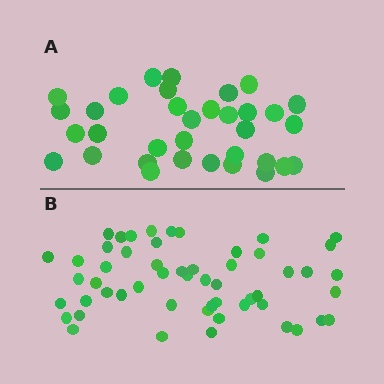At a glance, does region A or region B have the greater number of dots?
Region B (the bottom region) has more dots.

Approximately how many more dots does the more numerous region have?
Region B has approximately 20 more dots than region A.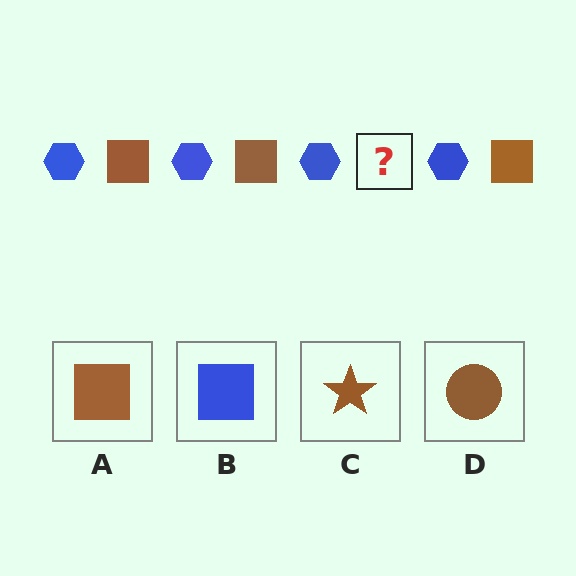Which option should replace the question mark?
Option A.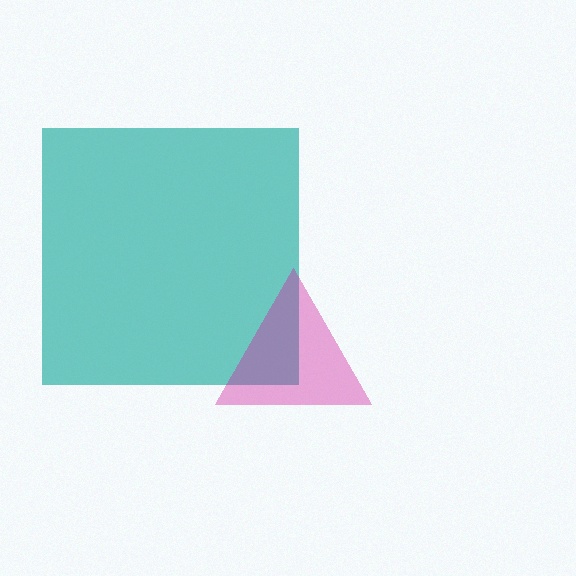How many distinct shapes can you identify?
There are 2 distinct shapes: a teal square, a magenta triangle.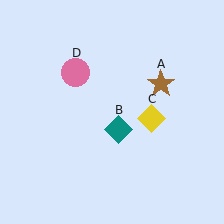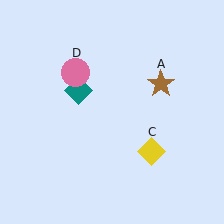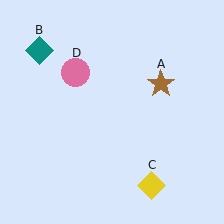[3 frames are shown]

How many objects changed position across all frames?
2 objects changed position: teal diamond (object B), yellow diamond (object C).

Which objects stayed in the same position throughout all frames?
Brown star (object A) and pink circle (object D) remained stationary.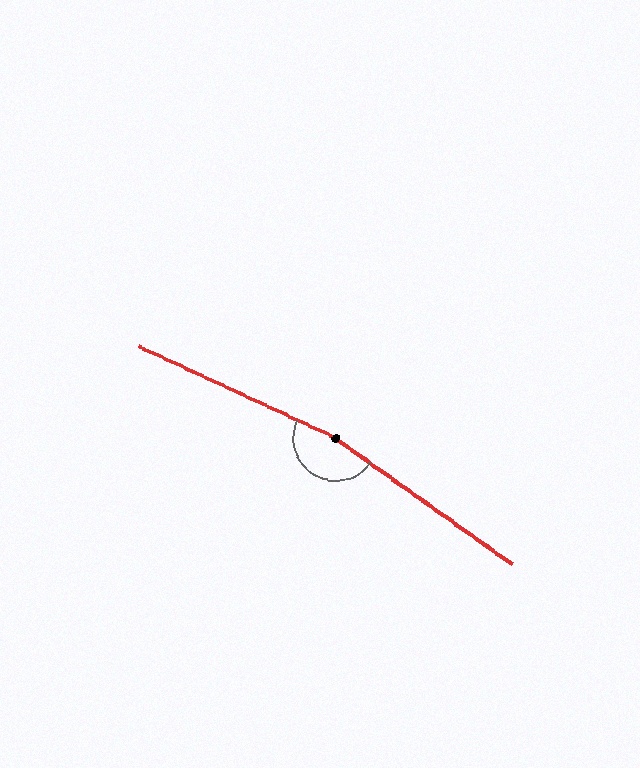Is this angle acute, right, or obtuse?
It is obtuse.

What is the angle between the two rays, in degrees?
Approximately 169 degrees.